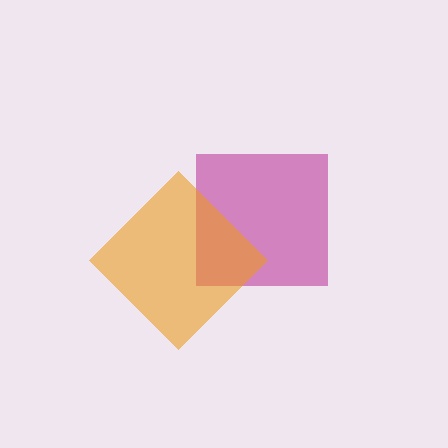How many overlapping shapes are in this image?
There are 2 overlapping shapes in the image.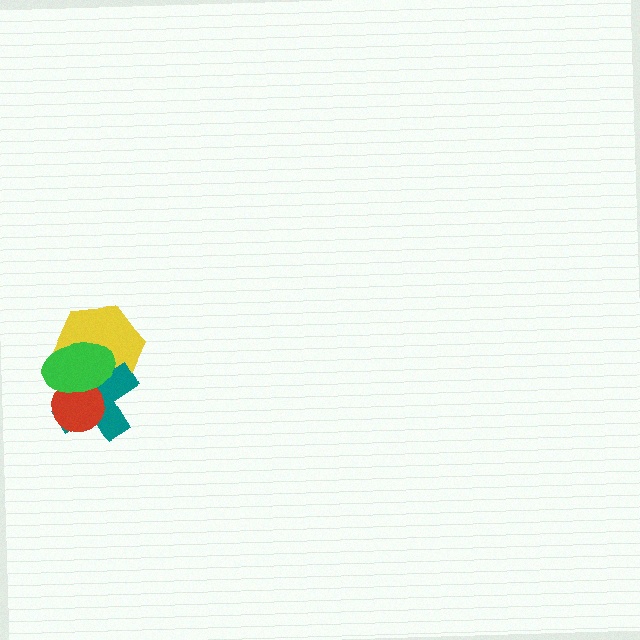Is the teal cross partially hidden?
Yes, it is partially covered by another shape.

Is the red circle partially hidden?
Yes, it is partially covered by another shape.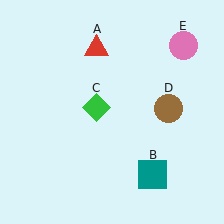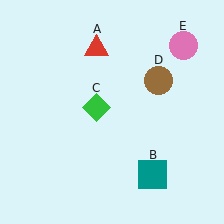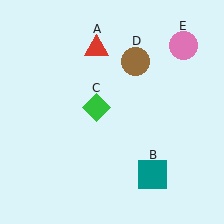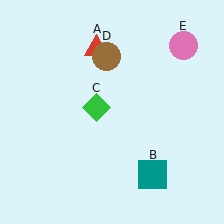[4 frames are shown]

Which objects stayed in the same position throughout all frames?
Red triangle (object A) and teal square (object B) and green diamond (object C) and pink circle (object E) remained stationary.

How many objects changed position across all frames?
1 object changed position: brown circle (object D).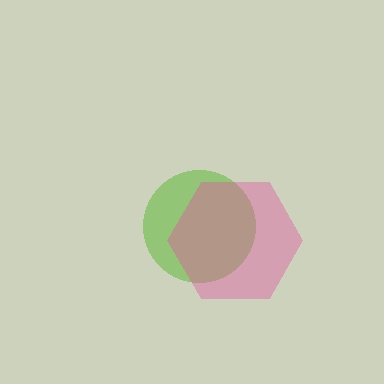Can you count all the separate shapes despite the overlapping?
Yes, there are 2 separate shapes.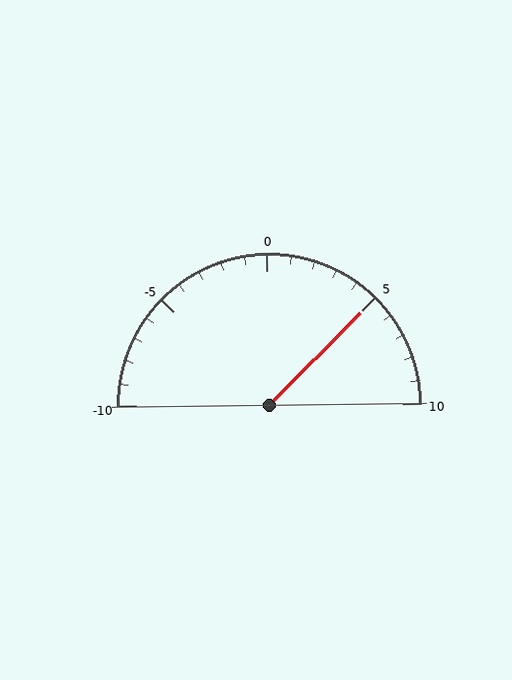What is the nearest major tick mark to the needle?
The nearest major tick mark is 5.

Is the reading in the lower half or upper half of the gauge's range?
The reading is in the upper half of the range (-10 to 10).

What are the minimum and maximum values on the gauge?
The gauge ranges from -10 to 10.